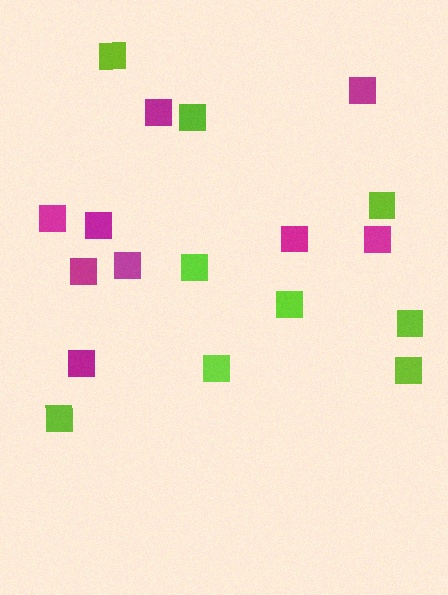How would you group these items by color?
There are 2 groups: one group of magenta squares (9) and one group of lime squares (9).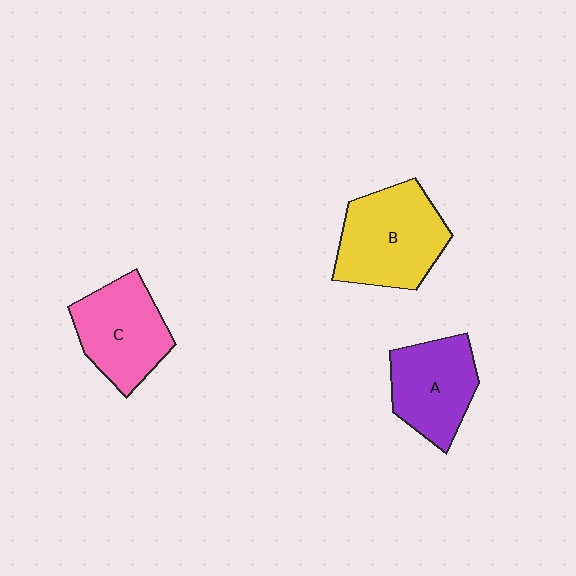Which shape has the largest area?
Shape B (yellow).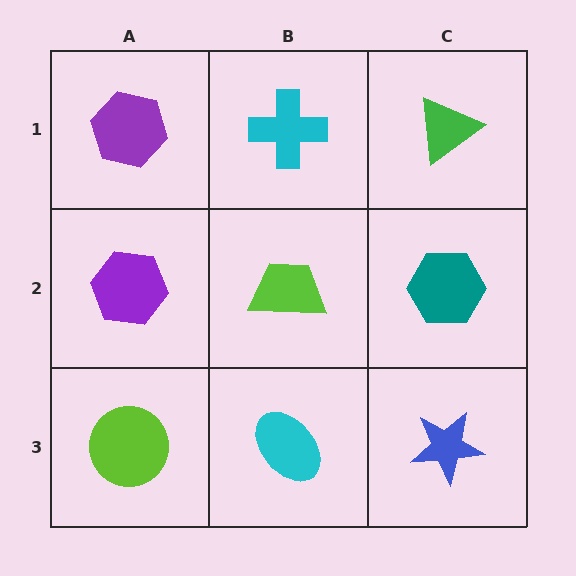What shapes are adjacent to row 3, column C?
A teal hexagon (row 2, column C), a cyan ellipse (row 3, column B).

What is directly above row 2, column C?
A green triangle.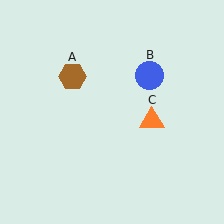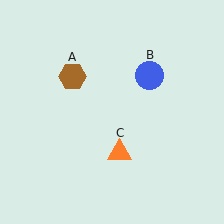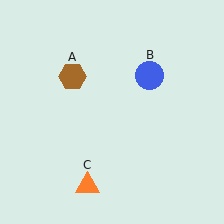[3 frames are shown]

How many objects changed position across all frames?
1 object changed position: orange triangle (object C).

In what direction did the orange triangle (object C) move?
The orange triangle (object C) moved down and to the left.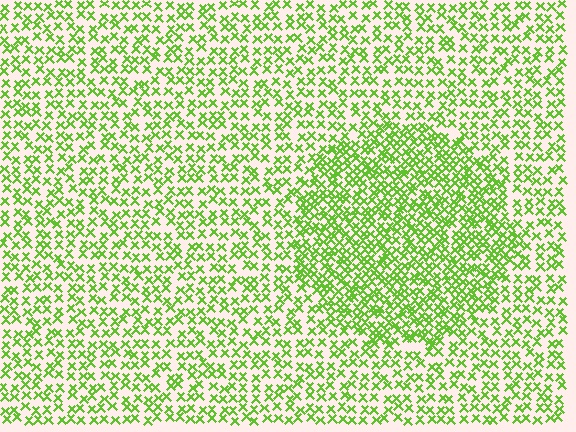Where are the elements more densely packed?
The elements are more densely packed inside the circle boundary.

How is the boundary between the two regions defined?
The boundary is defined by a change in element density (approximately 1.8x ratio). All elements are the same color, size, and shape.